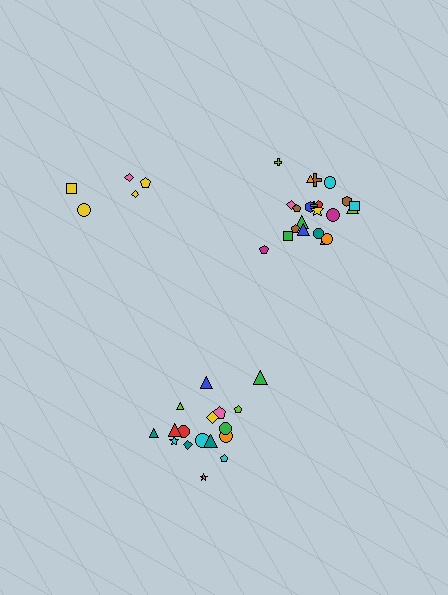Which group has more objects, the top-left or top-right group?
The top-right group.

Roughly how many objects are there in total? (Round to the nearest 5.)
Roughly 45 objects in total.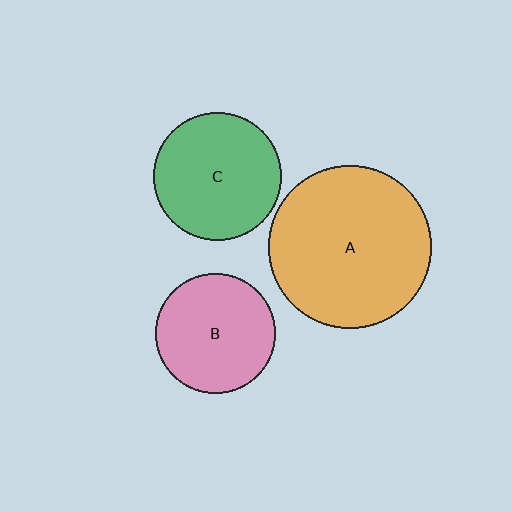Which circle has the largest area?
Circle A (orange).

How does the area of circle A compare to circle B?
Approximately 1.8 times.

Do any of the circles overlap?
No, none of the circles overlap.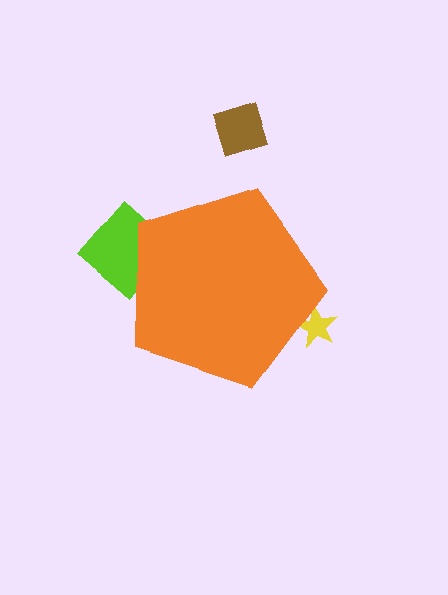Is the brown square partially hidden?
No, the brown square is fully visible.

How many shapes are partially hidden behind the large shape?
2 shapes are partially hidden.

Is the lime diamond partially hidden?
Yes, the lime diamond is partially hidden behind the orange pentagon.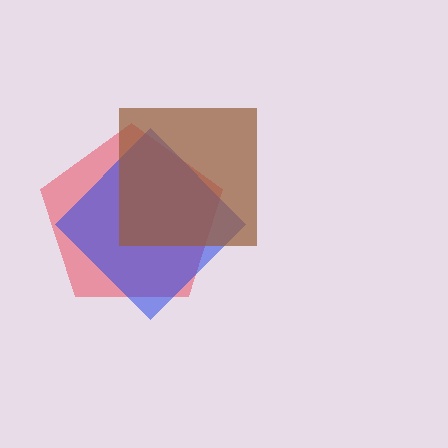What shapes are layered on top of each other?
The layered shapes are: a red pentagon, a blue diamond, a brown square.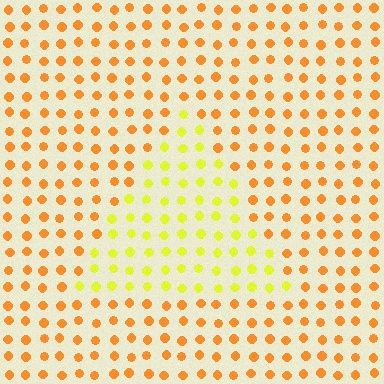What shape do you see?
I see a triangle.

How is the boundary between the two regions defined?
The boundary is defined purely by a slight shift in hue (about 38 degrees). Spacing, size, and orientation are identical on both sides.